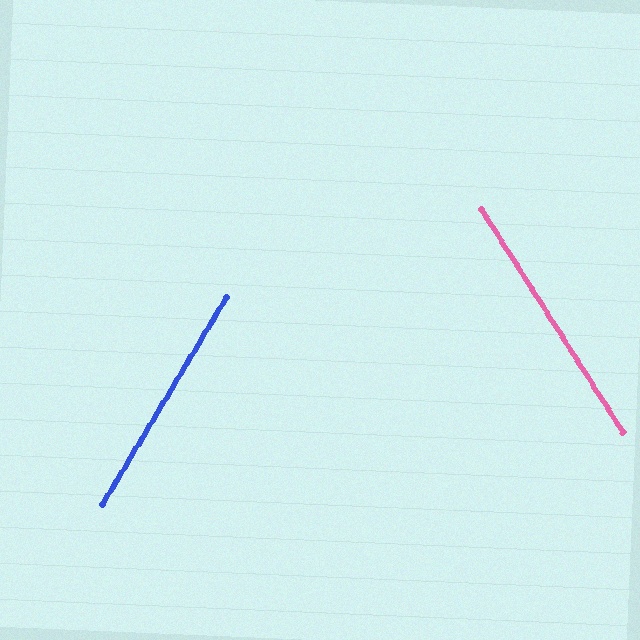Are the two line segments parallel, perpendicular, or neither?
Neither parallel nor perpendicular — they differ by about 64°.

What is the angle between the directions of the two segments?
Approximately 64 degrees.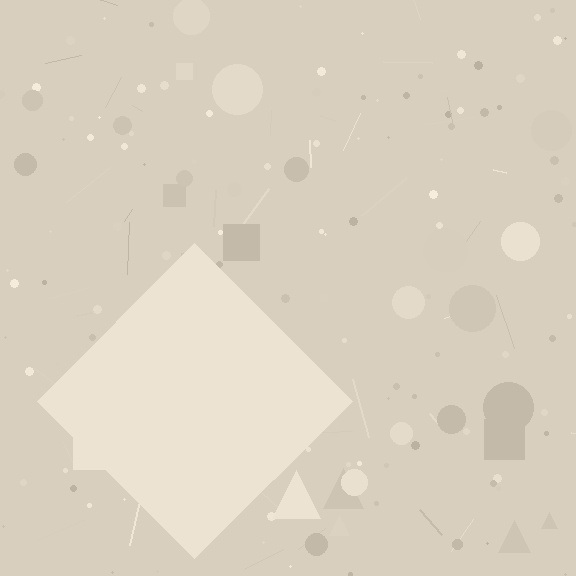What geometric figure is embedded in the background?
A diamond is embedded in the background.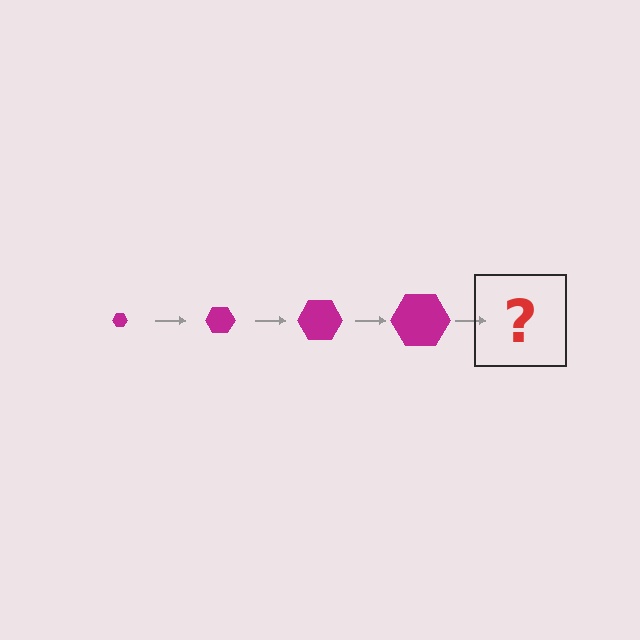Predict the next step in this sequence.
The next step is a magenta hexagon, larger than the previous one.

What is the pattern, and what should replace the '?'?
The pattern is that the hexagon gets progressively larger each step. The '?' should be a magenta hexagon, larger than the previous one.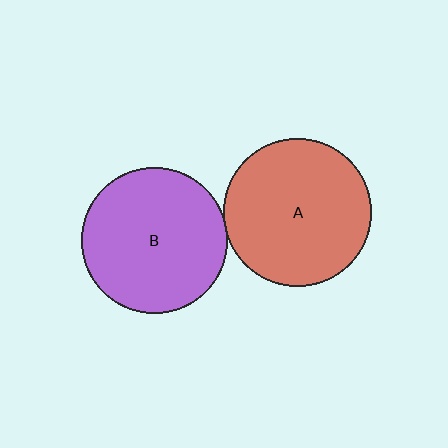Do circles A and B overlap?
Yes.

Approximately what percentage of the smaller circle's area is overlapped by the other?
Approximately 5%.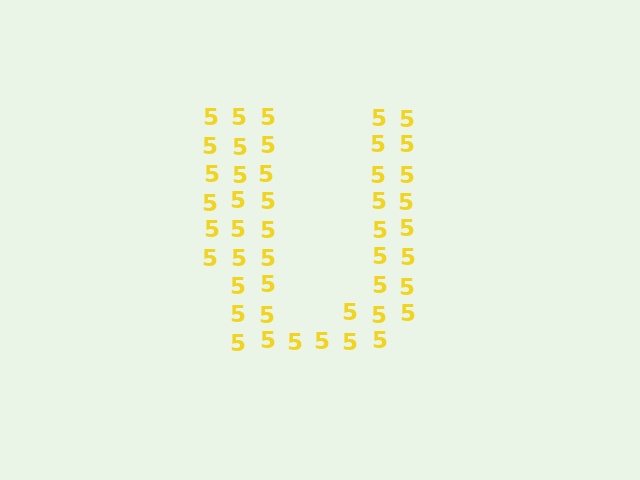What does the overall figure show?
The overall figure shows the letter U.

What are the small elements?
The small elements are digit 5's.